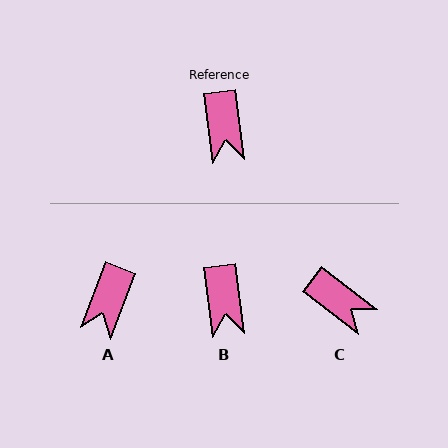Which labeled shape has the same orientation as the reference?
B.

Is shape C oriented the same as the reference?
No, it is off by about 45 degrees.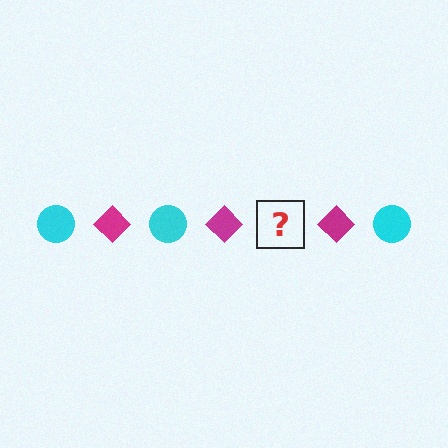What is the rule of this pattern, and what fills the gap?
The rule is that the pattern alternates between cyan circle and magenta diamond. The gap should be filled with a cyan circle.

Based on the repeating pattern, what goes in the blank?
The blank should be a cyan circle.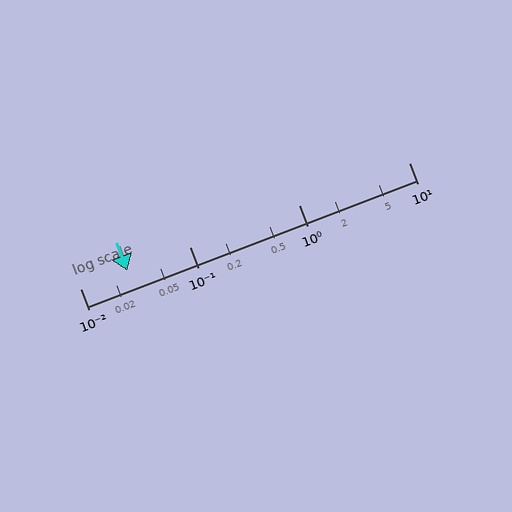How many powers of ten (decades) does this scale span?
The scale spans 3 decades, from 0.01 to 10.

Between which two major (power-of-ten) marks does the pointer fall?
The pointer is between 0.01 and 0.1.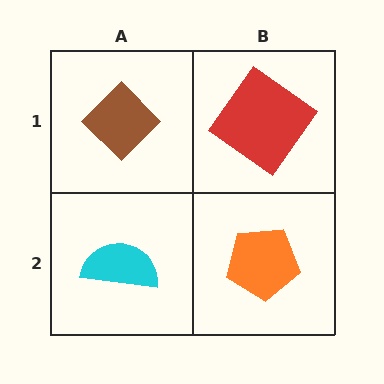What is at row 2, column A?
A cyan semicircle.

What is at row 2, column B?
An orange pentagon.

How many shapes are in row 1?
2 shapes.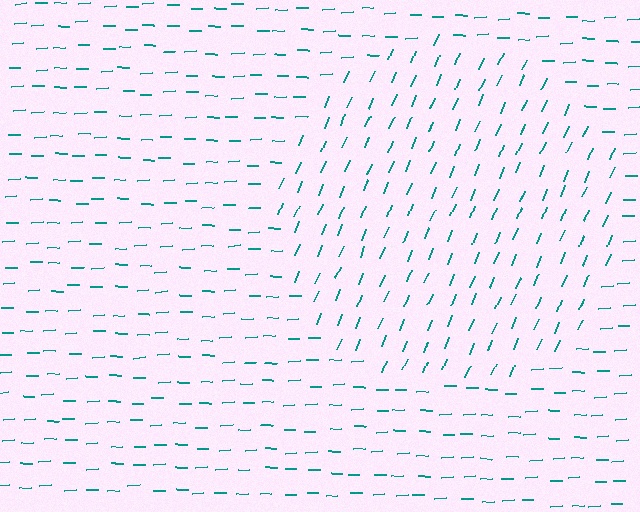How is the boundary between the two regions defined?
The boundary is defined purely by a change in line orientation (approximately 65 degrees difference). All lines are the same color and thickness.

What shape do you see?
I see a circle.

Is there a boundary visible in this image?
Yes, there is a texture boundary formed by a change in line orientation.